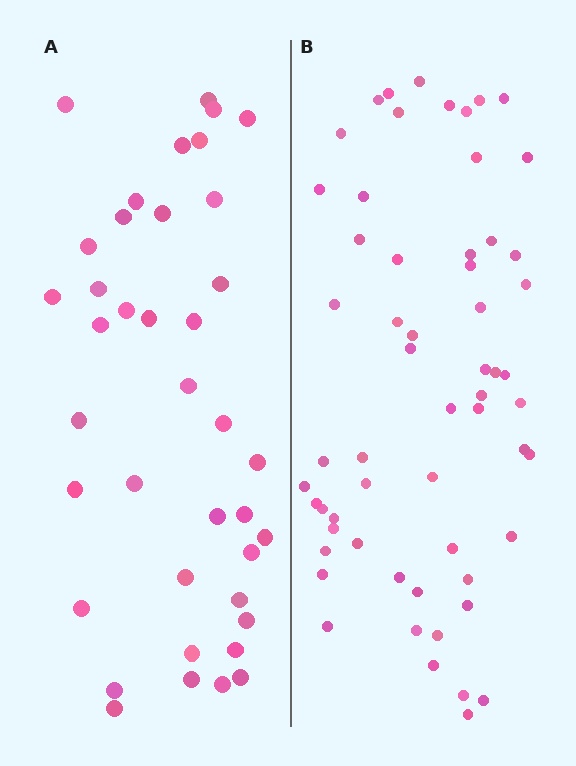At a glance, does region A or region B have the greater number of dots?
Region B (the right region) has more dots.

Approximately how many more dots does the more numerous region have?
Region B has approximately 20 more dots than region A.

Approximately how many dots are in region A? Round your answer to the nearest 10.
About 40 dots. (The exact count is 39, which rounds to 40.)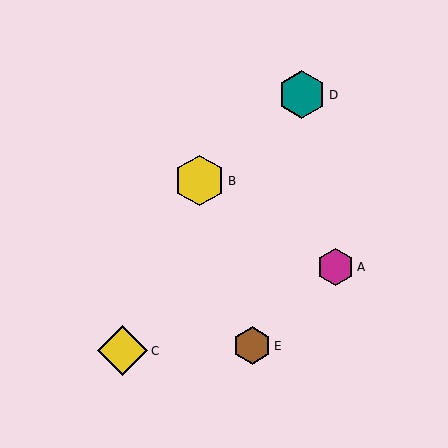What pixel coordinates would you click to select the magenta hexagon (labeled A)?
Click at (336, 267) to select the magenta hexagon A.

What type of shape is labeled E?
Shape E is a brown hexagon.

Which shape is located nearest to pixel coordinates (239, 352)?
The brown hexagon (labeled E) at (252, 346) is nearest to that location.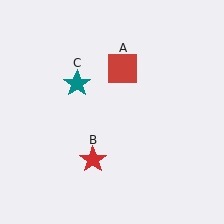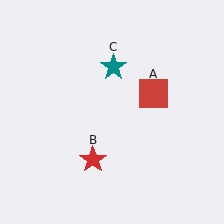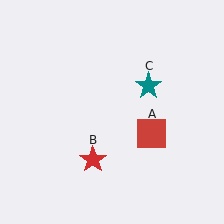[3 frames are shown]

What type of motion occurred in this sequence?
The red square (object A), teal star (object C) rotated clockwise around the center of the scene.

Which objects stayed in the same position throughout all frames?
Red star (object B) remained stationary.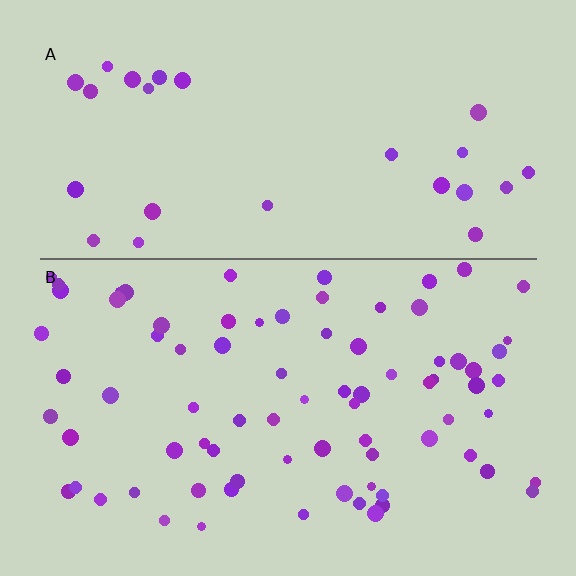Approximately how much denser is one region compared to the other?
Approximately 3.0× — region B over region A.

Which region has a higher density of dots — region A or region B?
B (the bottom).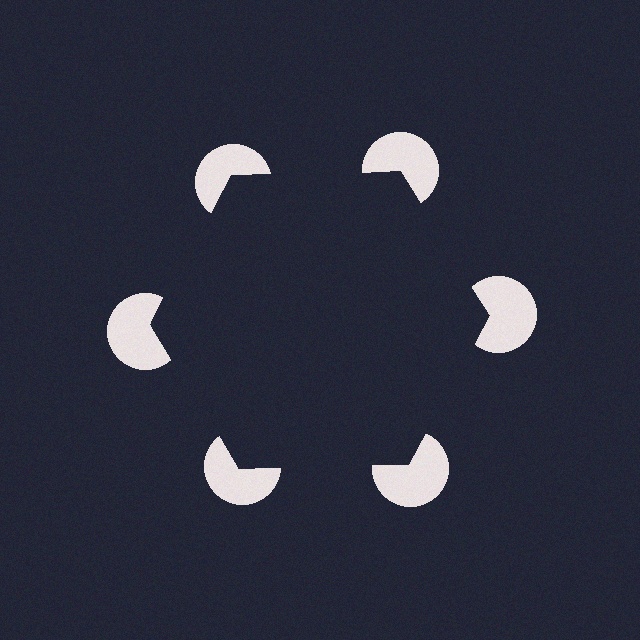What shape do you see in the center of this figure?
An illusory hexagon — its edges are inferred from the aligned wedge cuts in the pac-man discs, not physically drawn.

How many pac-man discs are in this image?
There are 6 — one at each vertex of the illusory hexagon.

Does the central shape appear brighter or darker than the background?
It typically appears slightly darker than the background, even though no actual brightness change is drawn.